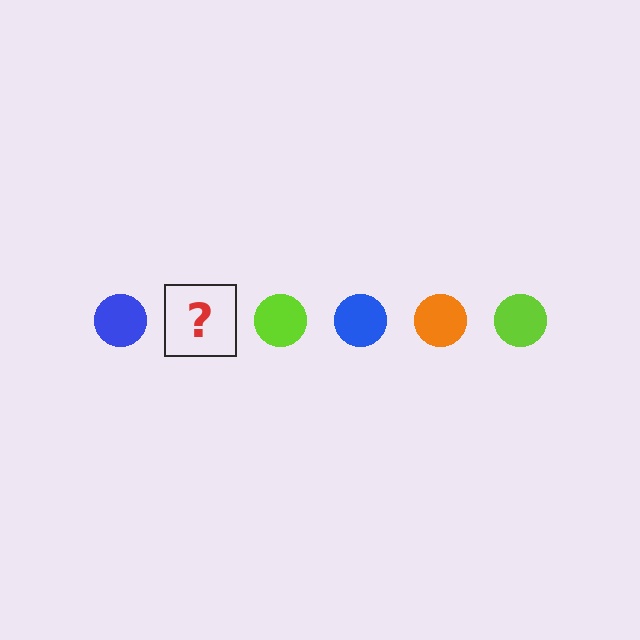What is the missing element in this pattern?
The missing element is an orange circle.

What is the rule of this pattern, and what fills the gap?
The rule is that the pattern cycles through blue, orange, lime circles. The gap should be filled with an orange circle.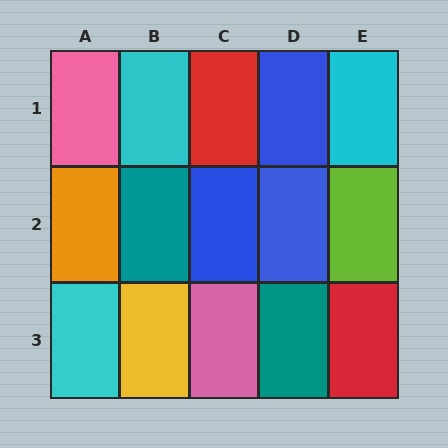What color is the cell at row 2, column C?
Blue.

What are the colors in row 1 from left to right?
Pink, cyan, red, blue, cyan.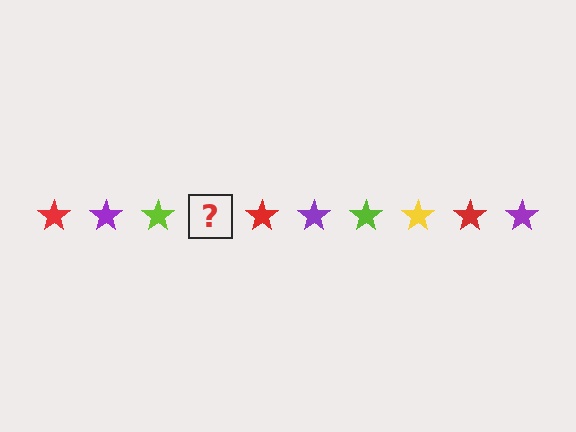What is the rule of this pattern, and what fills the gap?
The rule is that the pattern cycles through red, purple, lime, yellow stars. The gap should be filled with a yellow star.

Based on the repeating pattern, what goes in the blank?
The blank should be a yellow star.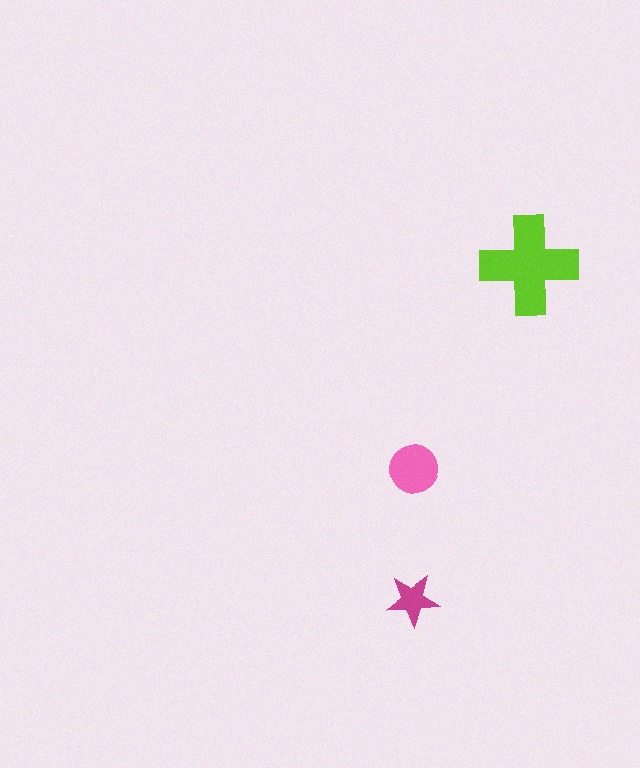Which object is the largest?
The lime cross.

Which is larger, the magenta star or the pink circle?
The pink circle.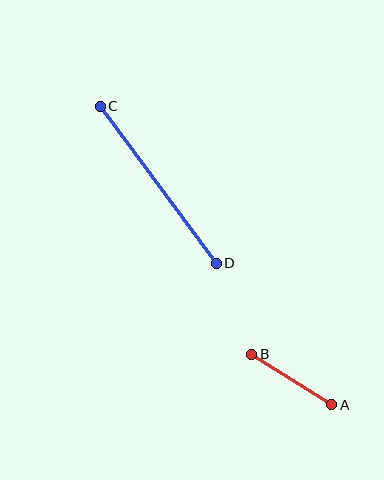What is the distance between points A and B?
The distance is approximately 95 pixels.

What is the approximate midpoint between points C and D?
The midpoint is at approximately (158, 185) pixels.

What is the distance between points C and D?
The distance is approximately 195 pixels.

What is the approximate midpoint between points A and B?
The midpoint is at approximately (292, 380) pixels.